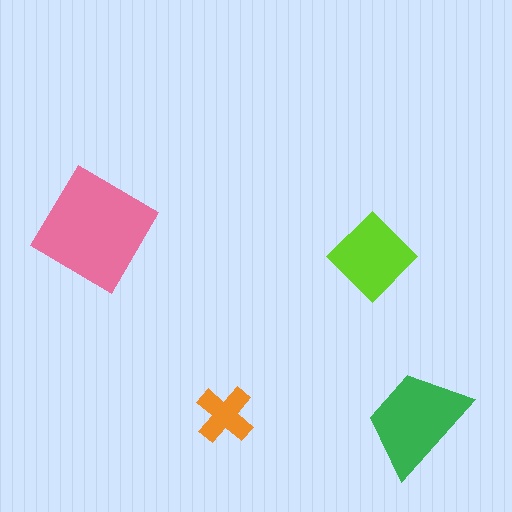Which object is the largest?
The pink diamond.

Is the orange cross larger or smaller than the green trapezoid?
Smaller.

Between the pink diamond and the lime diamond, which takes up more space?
The pink diamond.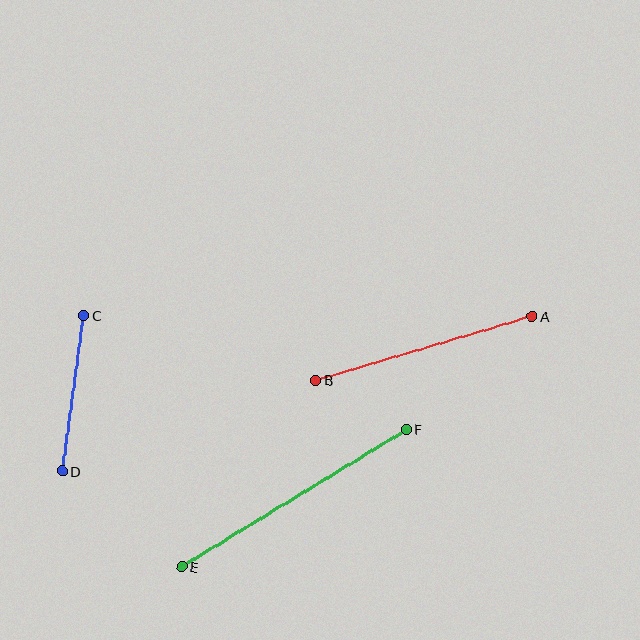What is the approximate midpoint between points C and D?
The midpoint is at approximately (73, 393) pixels.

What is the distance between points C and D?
The distance is approximately 157 pixels.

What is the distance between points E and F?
The distance is approximately 263 pixels.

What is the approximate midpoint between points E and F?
The midpoint is at approximately (294, 498) pixels.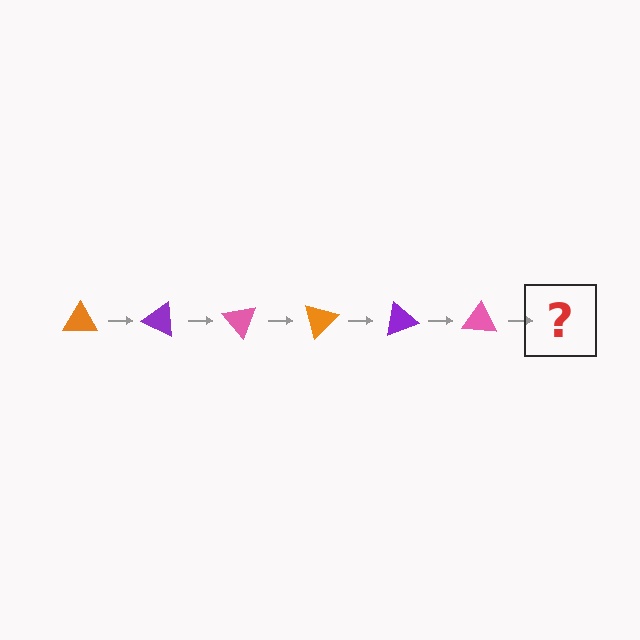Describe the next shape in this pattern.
It should be an orange triangle, rotated 150 degrees from the start.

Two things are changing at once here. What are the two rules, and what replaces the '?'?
The two rules are that it rotates 25 degrees each step and the color cycles through orange, purple, and pink. The '?' should be an orange triangle, rotated 150 degrees from the start.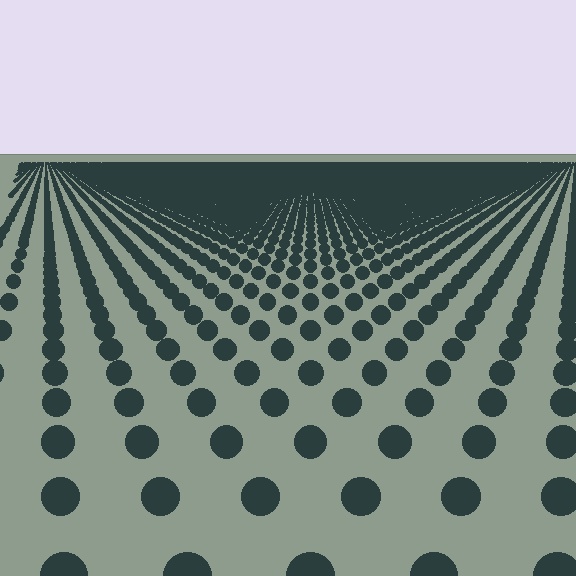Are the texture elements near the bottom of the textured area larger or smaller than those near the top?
Larger. Near the bottom, elements are closer to the viewer and appear at a bigger on-screen size.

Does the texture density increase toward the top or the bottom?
Density increases toward the top.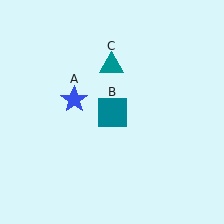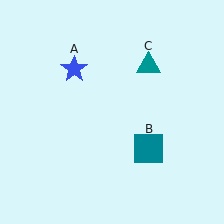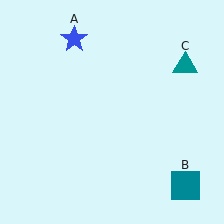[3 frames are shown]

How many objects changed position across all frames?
3 objects changed position: blue star (object A), teal square (object B), teal triangle (object C).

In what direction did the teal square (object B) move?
The teal square (object B) moved down and to the right.